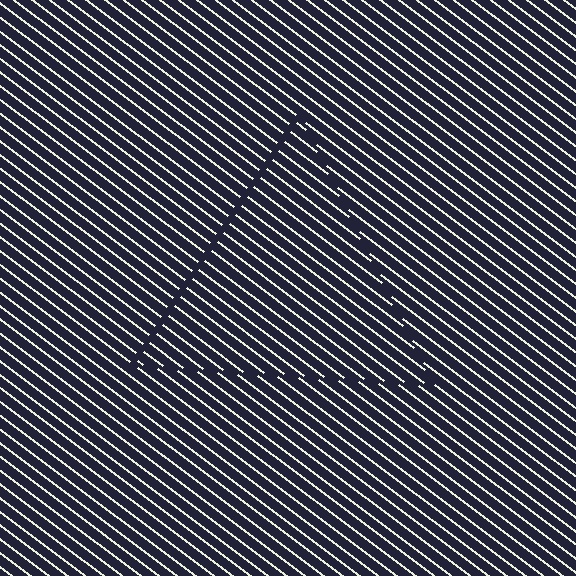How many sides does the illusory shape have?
3 sides — the line-ends trace a triangle.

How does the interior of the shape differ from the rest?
The interior of the shape contains the same grating, shifted by half a period — the contour is defined by the phase discontinuity where line-ends from the inner and outer gratings abut.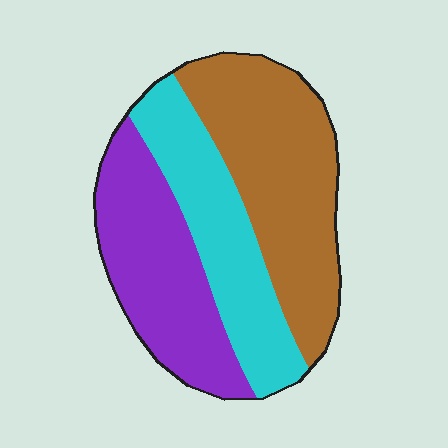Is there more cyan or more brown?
Brown.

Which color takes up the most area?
Brown, at roughly 40%.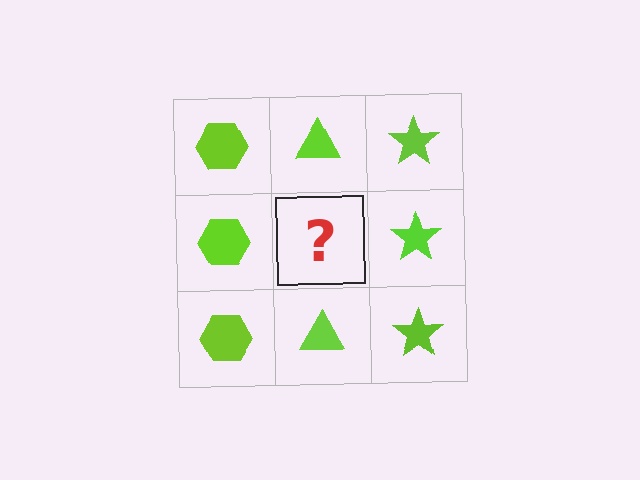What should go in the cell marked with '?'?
The missing cell should contain a lime triangle.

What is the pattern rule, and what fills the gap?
The rule is that each column has a consistent shape. The gap should be filled with a lime triangle.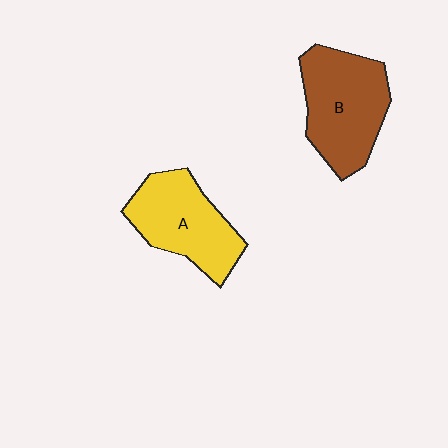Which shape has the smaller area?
Shape A (yellow).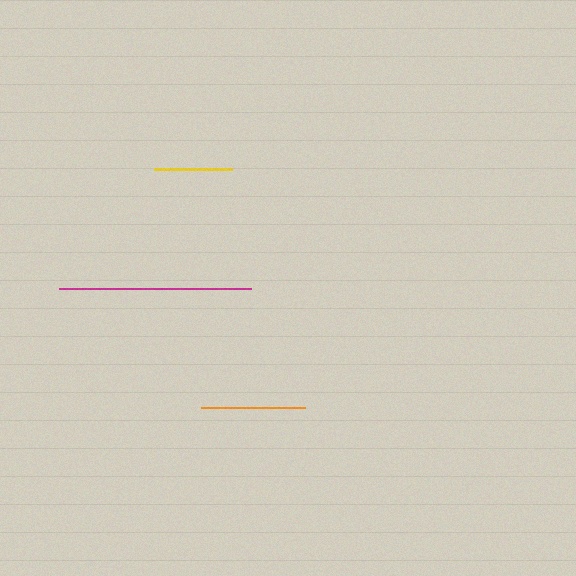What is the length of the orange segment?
The orange segment is approximately 105 pixels long.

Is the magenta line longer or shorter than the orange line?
The magenta line is longer than the orange line.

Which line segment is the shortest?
The yellow line is the shortest at approximately 78 pixels.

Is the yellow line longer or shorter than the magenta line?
The magenta line is longer than the yellow line.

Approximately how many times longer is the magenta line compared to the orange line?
The magenta line is approximately 1.8 times the length of the orange line.